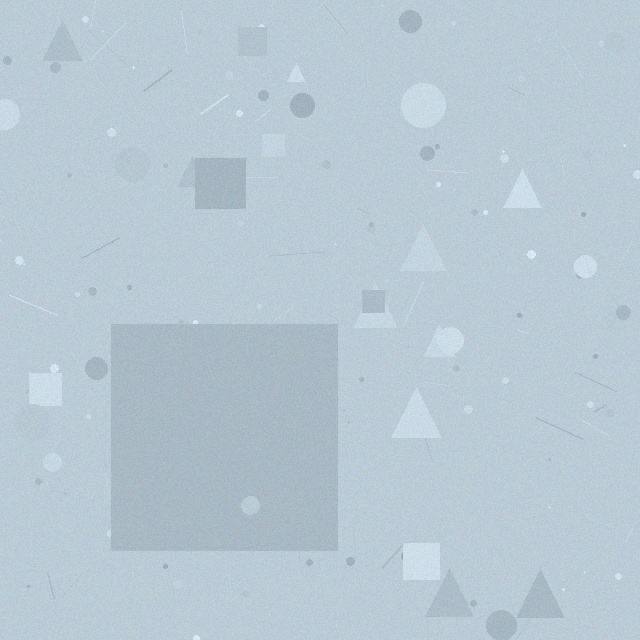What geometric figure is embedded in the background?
A square is embedded in the background.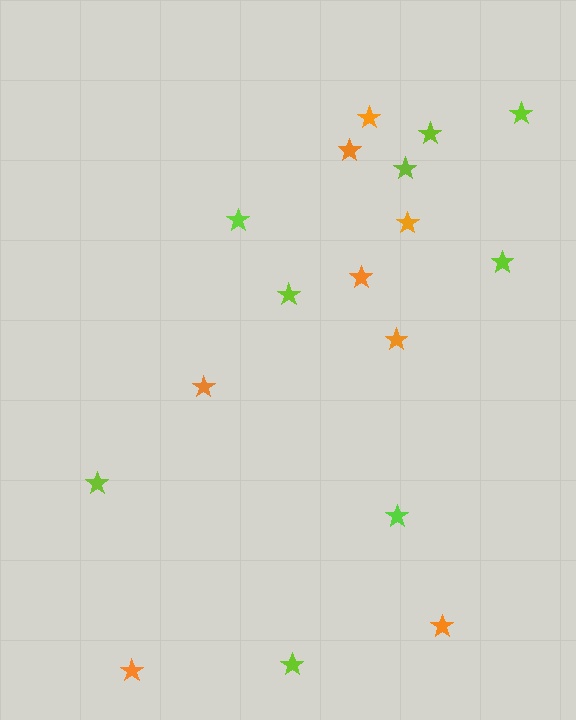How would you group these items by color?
There are 2 groups: one group of orange stars (8) and one group of lime stars (9).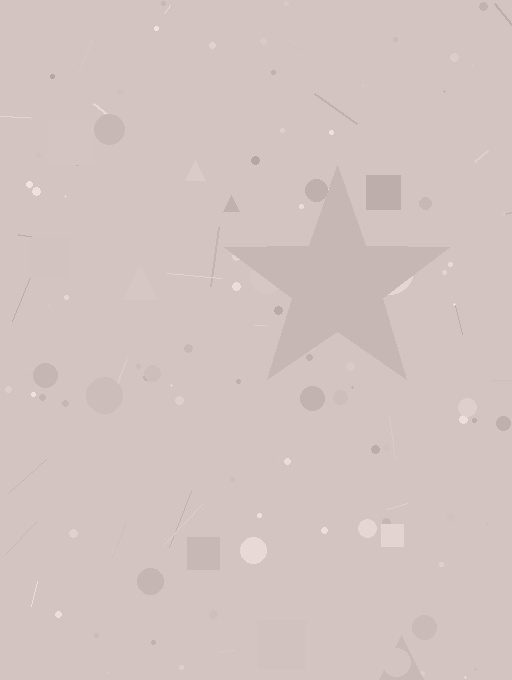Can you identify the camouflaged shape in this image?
The camouflaged shape is a star.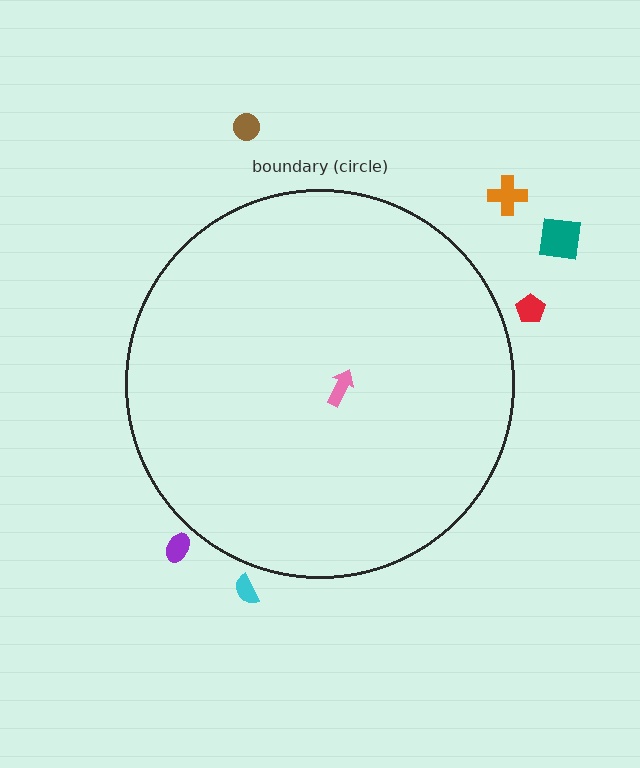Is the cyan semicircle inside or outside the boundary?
Outside.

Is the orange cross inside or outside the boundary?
Outside.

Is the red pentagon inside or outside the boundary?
Outside.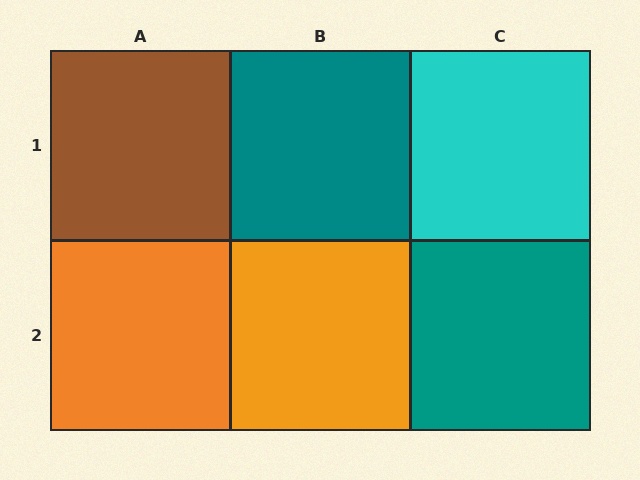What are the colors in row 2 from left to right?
Orange, orange, teal.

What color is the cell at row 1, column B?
Teal.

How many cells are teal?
2 cells are teal.